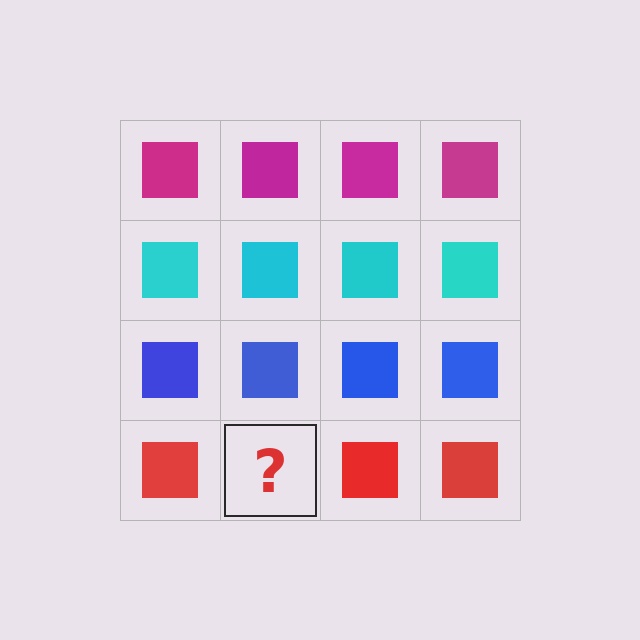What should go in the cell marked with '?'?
The missing cell should contain a red square.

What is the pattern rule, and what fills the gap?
The rule is that each row has a consistent color. The gap should be filled with a red square.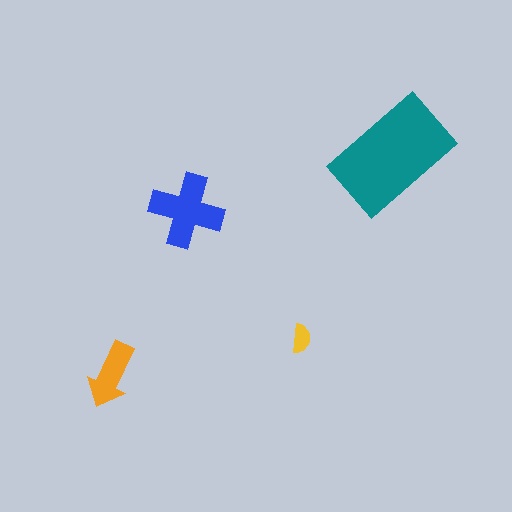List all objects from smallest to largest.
The yellow semicircle, the orange arrow, the blue cross, the teal rectangle.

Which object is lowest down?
The orange arrow is bottommost.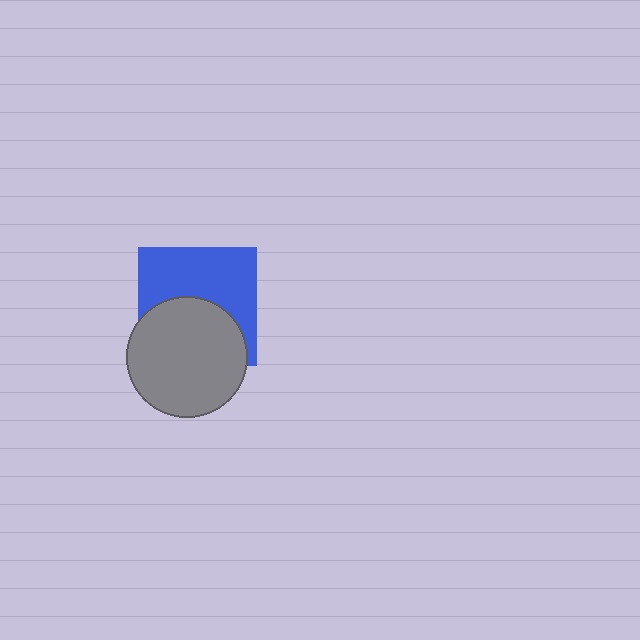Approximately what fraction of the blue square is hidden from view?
Roughly 46% of the blue square is hidden behind the gray circle.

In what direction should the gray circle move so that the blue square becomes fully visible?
The gray circle should move down. That is the shortest direction to clear the overlap and leave the blue square fully visible.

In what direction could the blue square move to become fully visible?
The blue square could move up. That would shift it out from behind the gray circle entirely.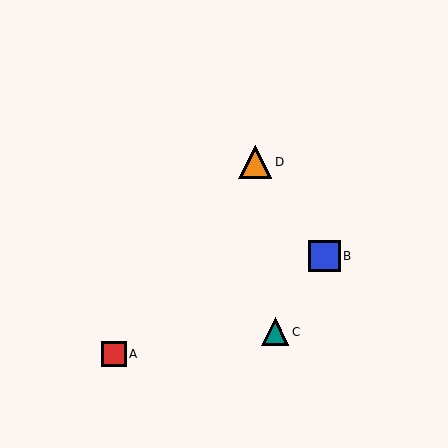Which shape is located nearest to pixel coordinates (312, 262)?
The blue square (labeled B) at (324, 256) is nearest to that location.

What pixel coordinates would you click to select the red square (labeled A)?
Click at (114, 354) to select the red square A.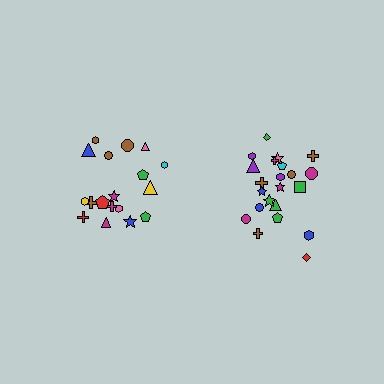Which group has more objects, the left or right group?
The right group.